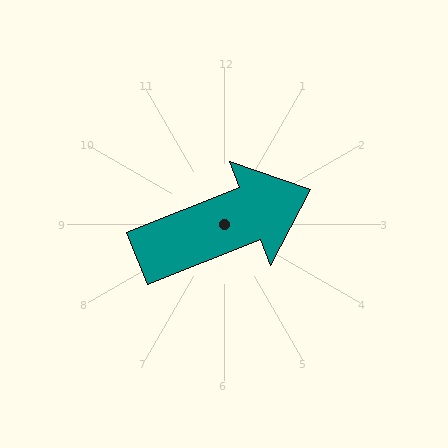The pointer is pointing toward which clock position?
Roughly 2 o'clock.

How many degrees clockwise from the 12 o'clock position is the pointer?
Approximately 68 degrees.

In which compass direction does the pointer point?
East.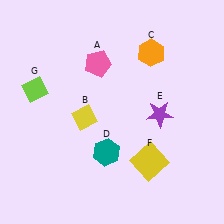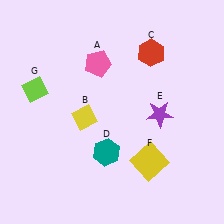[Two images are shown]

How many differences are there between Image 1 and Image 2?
There is 1 difference between the two images.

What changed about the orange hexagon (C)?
In Image 1, C is orange. In Image 2, it changed to red.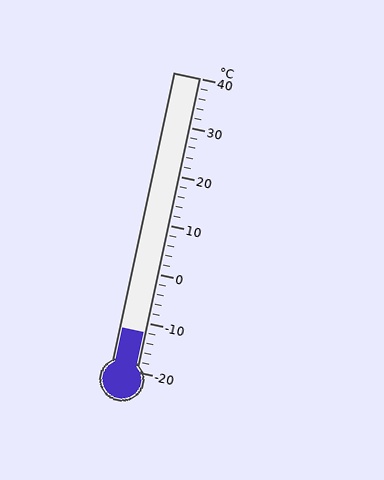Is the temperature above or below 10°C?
The temperature is below 10°C.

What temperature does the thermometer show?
The thermometer shows approximately -12°C.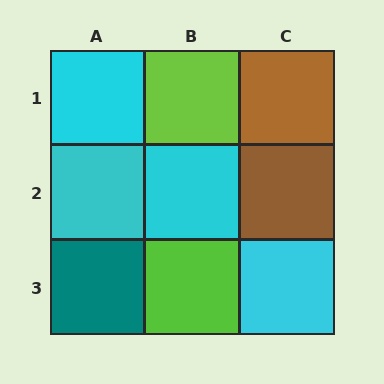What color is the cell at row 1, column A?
Cyan.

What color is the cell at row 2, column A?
Cyan.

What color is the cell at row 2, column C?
Brown.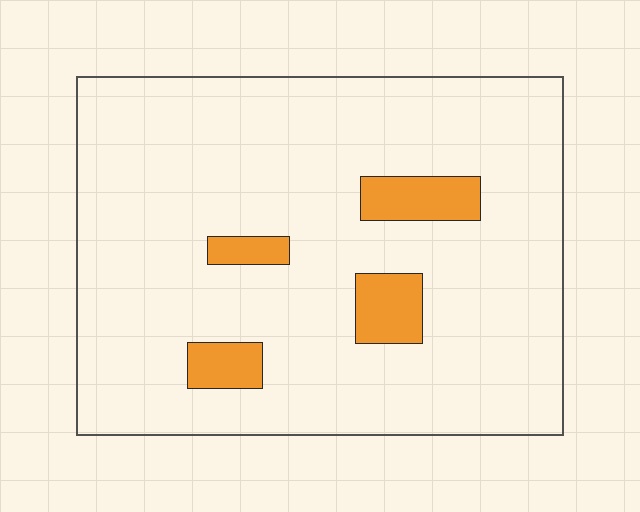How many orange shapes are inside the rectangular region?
4.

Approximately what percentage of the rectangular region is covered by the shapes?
Approximately 10%.